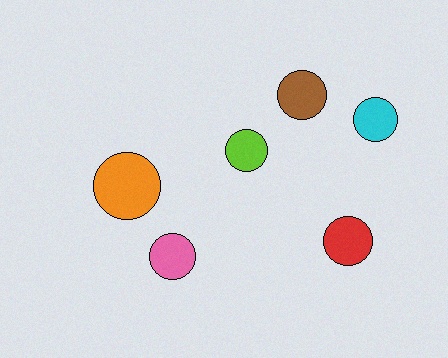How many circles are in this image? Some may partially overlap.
There are 6 circles.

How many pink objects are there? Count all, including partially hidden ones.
There is 1 pink object.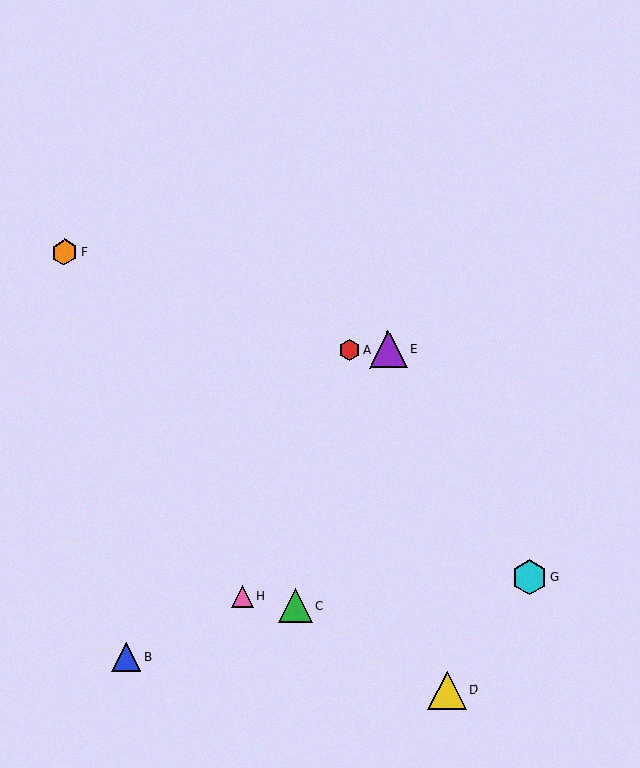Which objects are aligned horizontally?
Objects A, E are aligned horizontally.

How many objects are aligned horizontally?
2 objects (A, E) are aligned horizontally.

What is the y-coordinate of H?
Object H is at y≈596.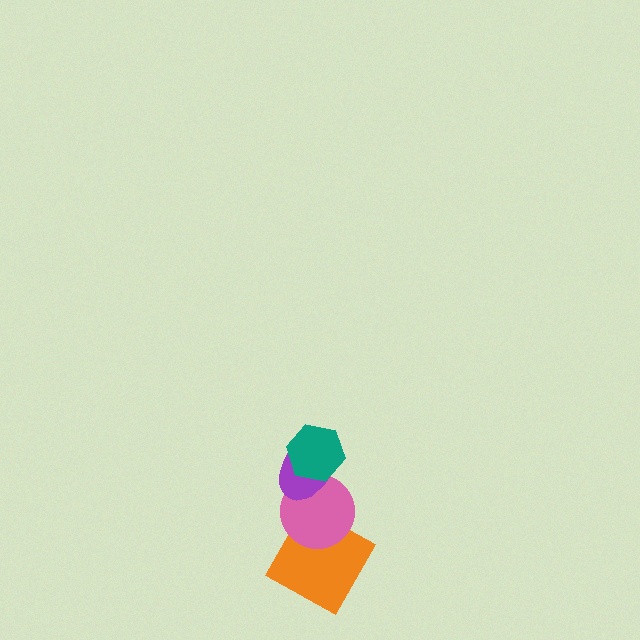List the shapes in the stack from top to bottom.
From top to bottom: the teal hexagon, the purple ellipse, the pink circle, the orange square.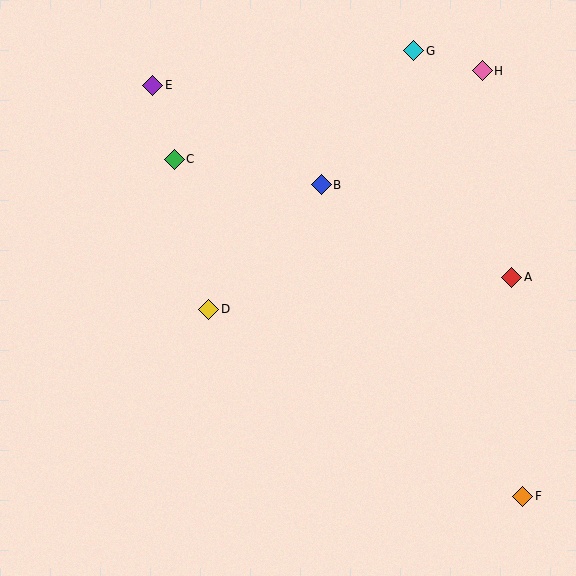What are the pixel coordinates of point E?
Point E is at (153, 85).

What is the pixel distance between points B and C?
The distance between B and C is 149 pixels.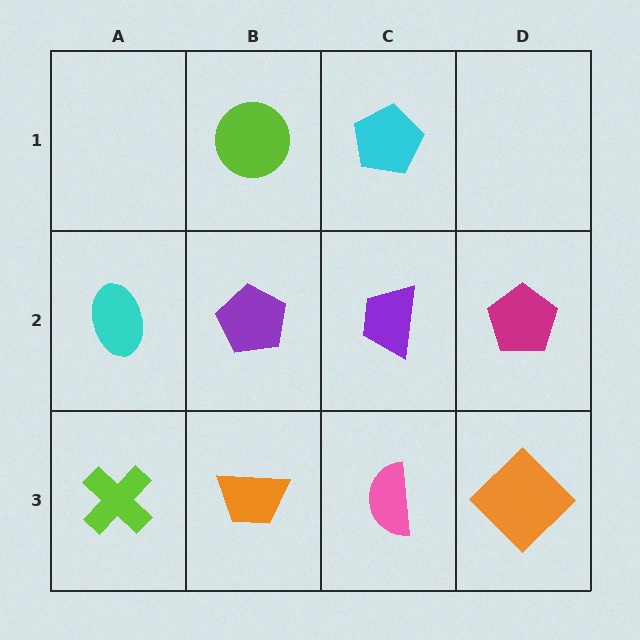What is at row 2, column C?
A purple trapezoid.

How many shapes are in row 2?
4 shapes.